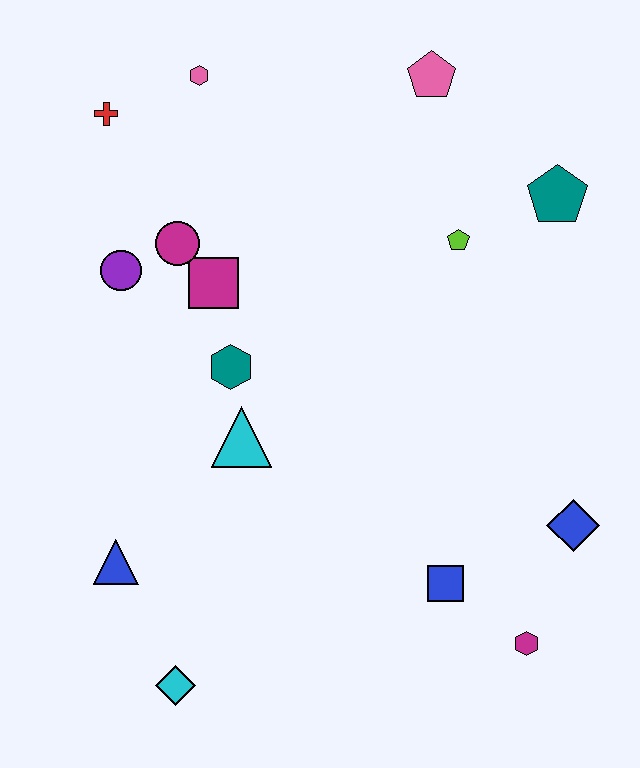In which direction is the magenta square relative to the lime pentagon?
The magenta square is to the left of the lime pentagon.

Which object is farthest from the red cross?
The magenta hexagon is farthest from the red cross.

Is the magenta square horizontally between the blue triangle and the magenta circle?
No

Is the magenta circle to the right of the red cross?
Yes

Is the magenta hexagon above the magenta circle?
No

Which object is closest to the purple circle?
The magenta circle is closest to the purple circle.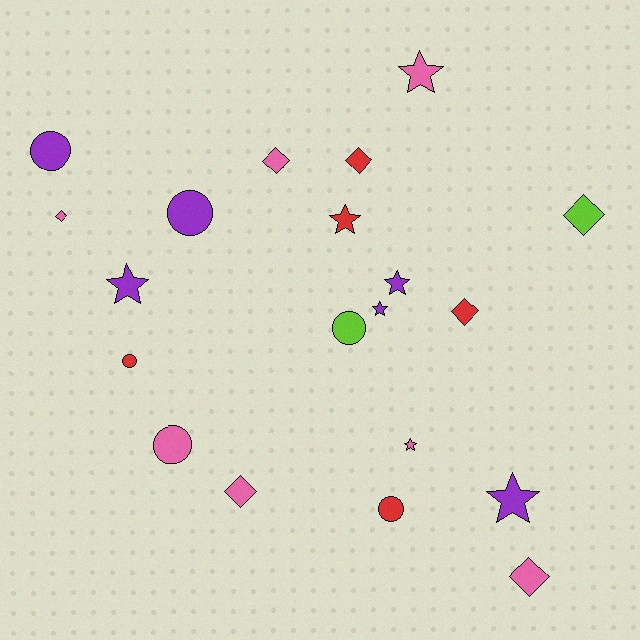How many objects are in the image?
There are 20 objects.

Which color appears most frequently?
Pink, with 7 objects.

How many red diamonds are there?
There are 2 red diamonds.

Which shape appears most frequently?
Star, with 7 objects.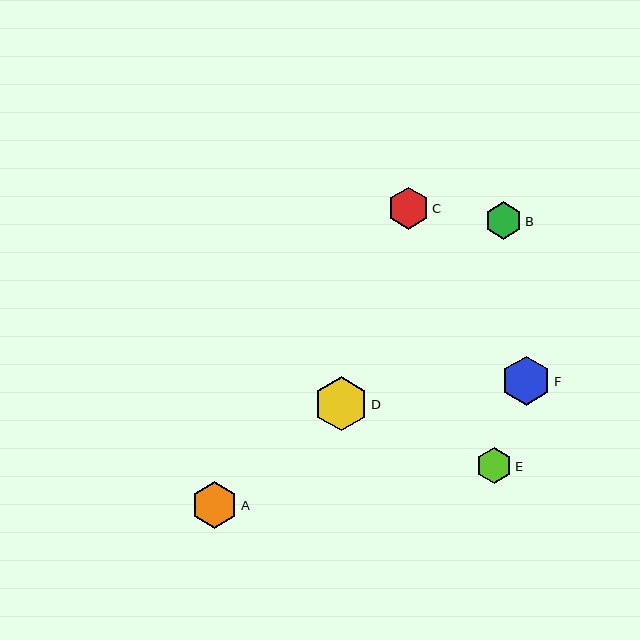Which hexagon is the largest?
Hexagon D is the largest with a size of approximately 54 pixels.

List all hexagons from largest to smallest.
From largest to smallest: D, F, A, C, B, E.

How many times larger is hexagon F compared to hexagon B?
Hexagon F is approximately 1.3 times the size of hexagon B.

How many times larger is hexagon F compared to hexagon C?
Hexagon F is approximately 1.2 times the size of hexagon C.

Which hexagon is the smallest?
Hexagon E is the smallest with a size of approximately 36 pixels.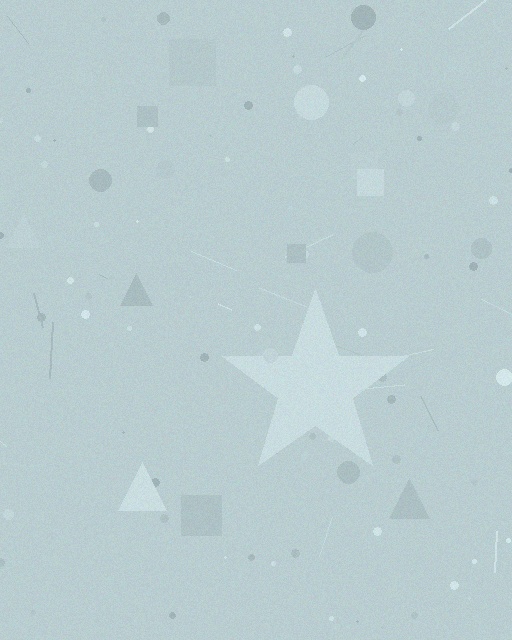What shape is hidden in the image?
A star is hidden in the image.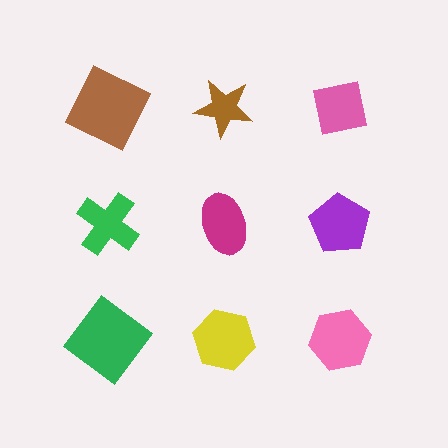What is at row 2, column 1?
A green cross.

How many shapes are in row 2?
3 shapes.